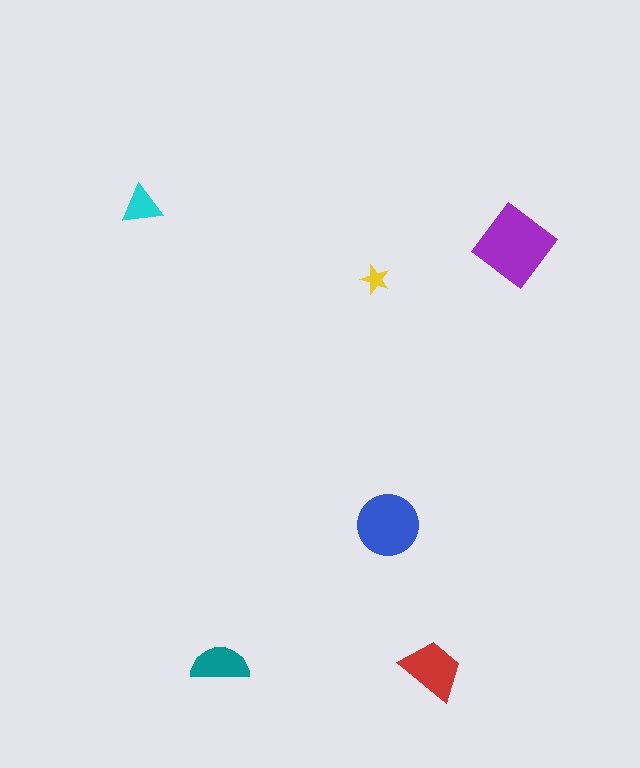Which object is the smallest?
The yellow star.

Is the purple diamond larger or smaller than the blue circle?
Larger.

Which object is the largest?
The purple diamond.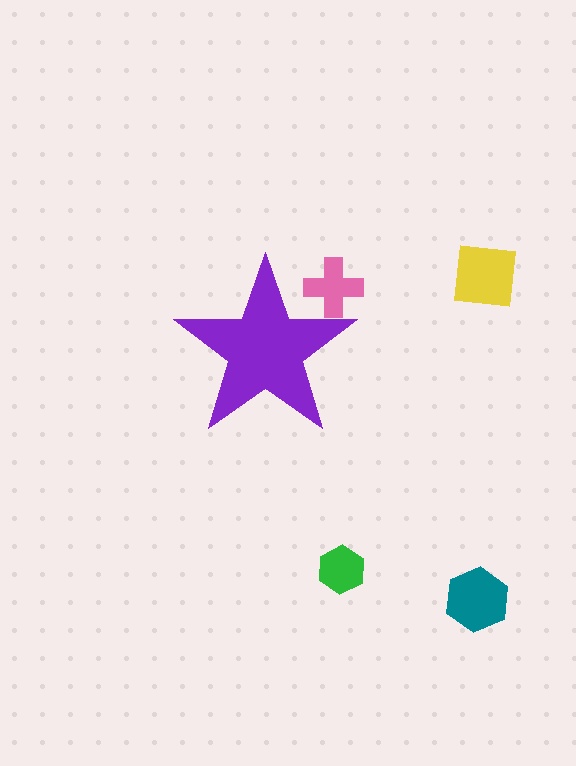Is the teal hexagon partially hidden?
No, the teal hexagon is fully visible.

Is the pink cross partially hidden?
Yes, the pink cross is partially hidden behind the purple star.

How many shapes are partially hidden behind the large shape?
1 shape is partially hidden.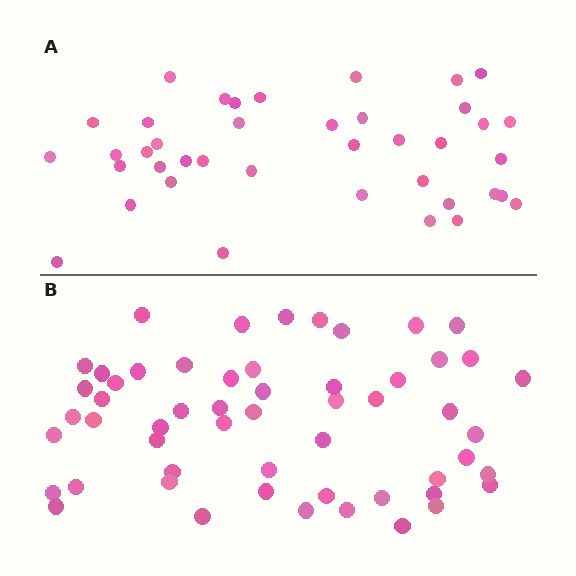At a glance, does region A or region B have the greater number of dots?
Region B (the bottom region) has more dots.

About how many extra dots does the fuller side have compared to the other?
Region B has approximately 15 more dots than region A.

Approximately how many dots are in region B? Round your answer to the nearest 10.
About 60 dots. (The exact count is 55, which rounds to 60.)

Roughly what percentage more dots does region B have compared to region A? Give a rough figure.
About 40% more.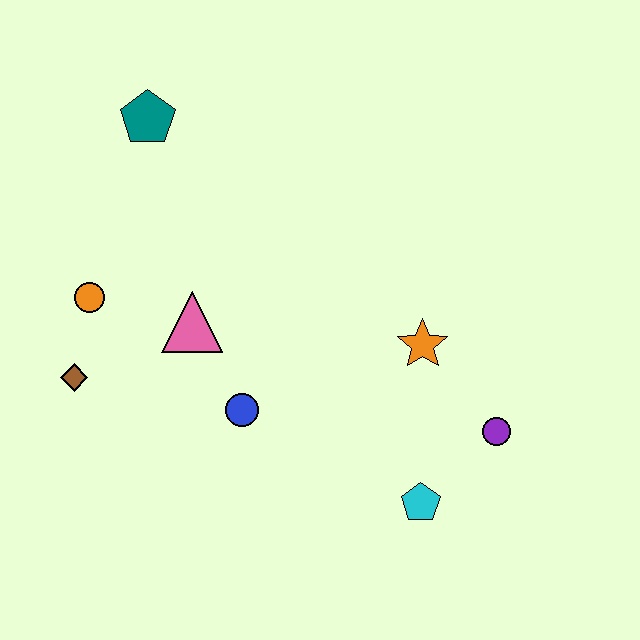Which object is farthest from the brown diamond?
The purple circle is farthest from the brown diamond.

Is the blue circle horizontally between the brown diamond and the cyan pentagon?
Yes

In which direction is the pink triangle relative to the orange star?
The pink triangle is to the left of the orange star.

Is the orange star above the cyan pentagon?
Yes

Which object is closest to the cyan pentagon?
The purple circle is closest to the cyan pentagon.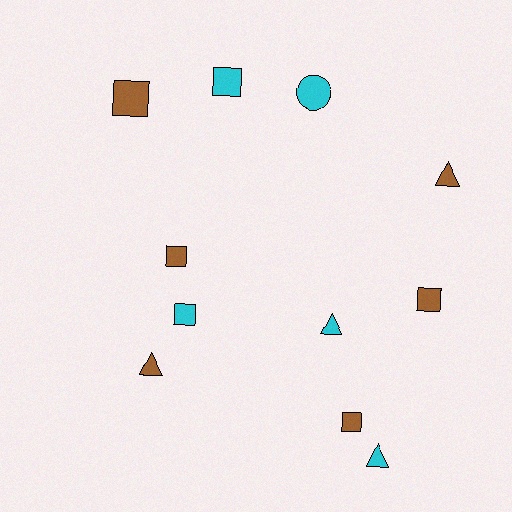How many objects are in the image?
There are 11 objects.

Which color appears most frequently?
Brown, with 6 objects.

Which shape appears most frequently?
Square, with 6 objects.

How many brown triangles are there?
There are 2 brown triangles.